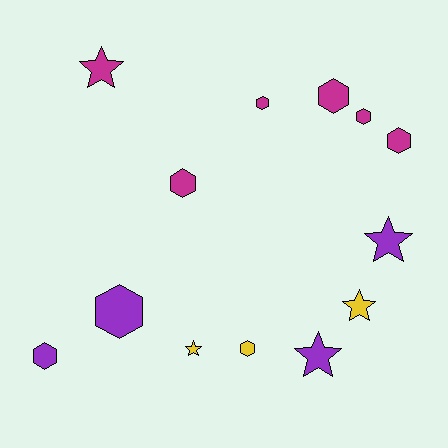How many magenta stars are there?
There is 1 magenta star.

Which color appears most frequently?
Magenta, with 6 objects.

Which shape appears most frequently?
Hexagon, with 8 objects.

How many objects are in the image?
There are 13 objects.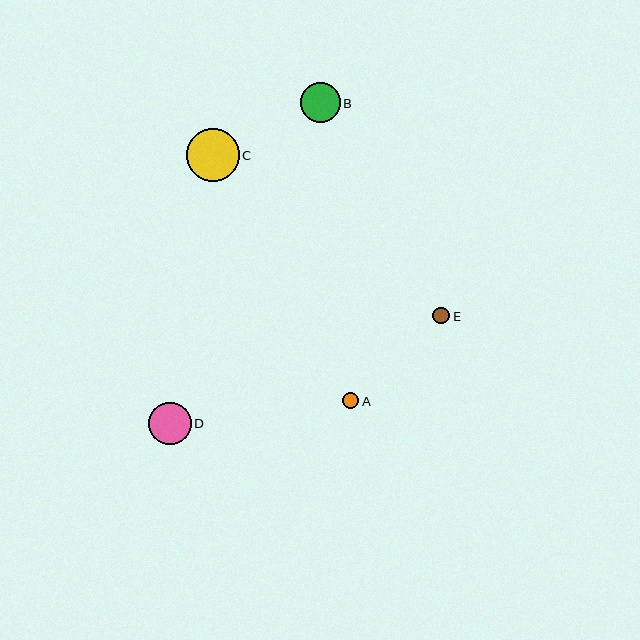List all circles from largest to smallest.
From largest to smallest: C, D, B, E, A.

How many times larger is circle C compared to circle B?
Circle C is approximately 1.3 times the size of circle B.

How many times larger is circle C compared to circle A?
Circle C is approximately 3.4 times the size of circle A.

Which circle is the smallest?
Circle A is the smallest with a size of approximately 16 pixels.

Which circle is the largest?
Circle C is the largest with a size of approximately 53 pixels.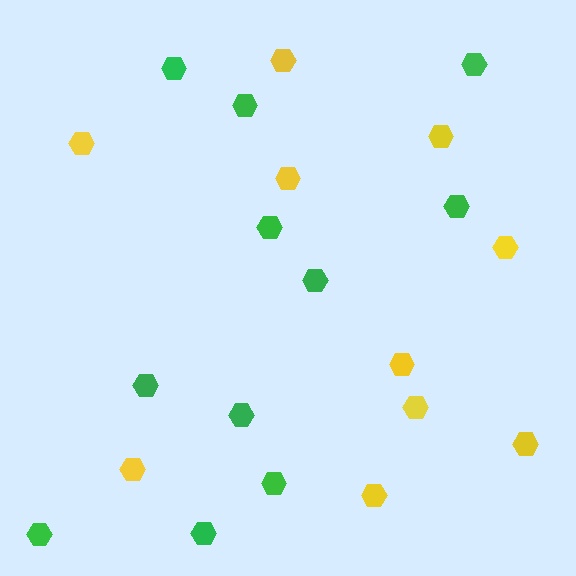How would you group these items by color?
There are 2 groups: one group of green hexagons (11) and one group of yellow hexagons (10).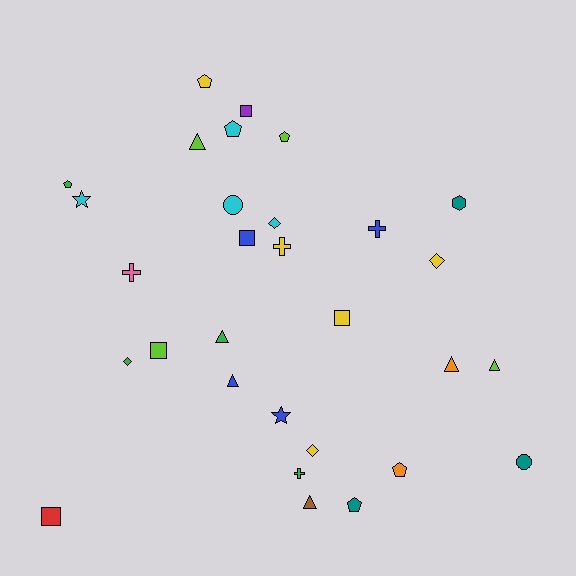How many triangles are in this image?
There are 6 triangles.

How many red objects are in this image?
There is 1 red object.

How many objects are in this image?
There are 30 objects.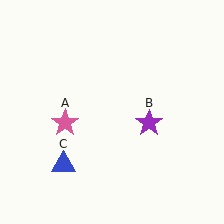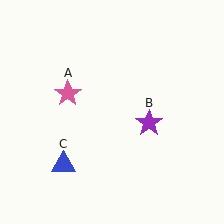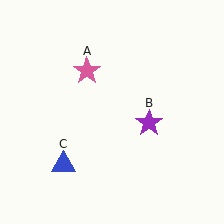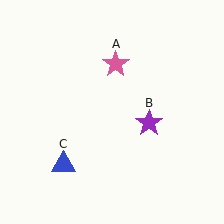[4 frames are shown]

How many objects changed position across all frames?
1 object changed position: pink star (object A).